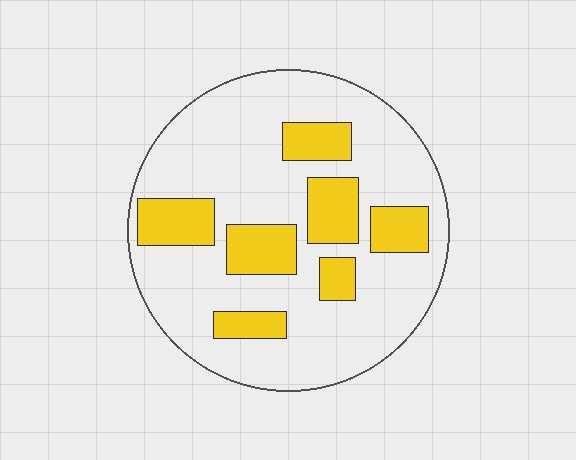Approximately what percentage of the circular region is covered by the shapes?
Approximately 25%.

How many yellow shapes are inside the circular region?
7.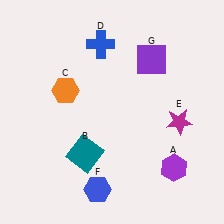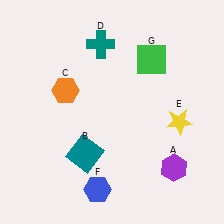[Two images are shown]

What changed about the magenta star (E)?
In Image 1, E is magenta. In Image 2, it changed to yellow.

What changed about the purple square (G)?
In Image 1, G is purple. In Image 2, it changed to green.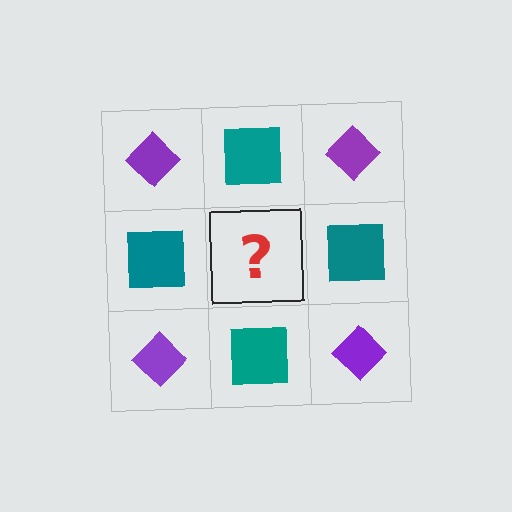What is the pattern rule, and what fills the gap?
The rule is that it alternates purple diamond and teal square in a checkerboard pattern. The gap should be filled with a purple diamond.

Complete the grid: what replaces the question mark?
The question mark should be replaced with a purple diamond.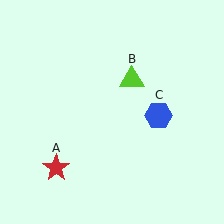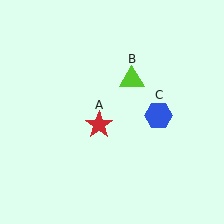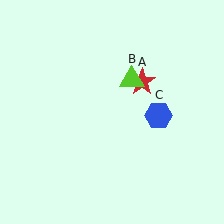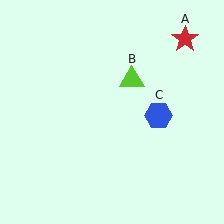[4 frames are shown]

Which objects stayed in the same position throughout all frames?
Lime triangle (object B) and blue hexagon (object C) remained stationary.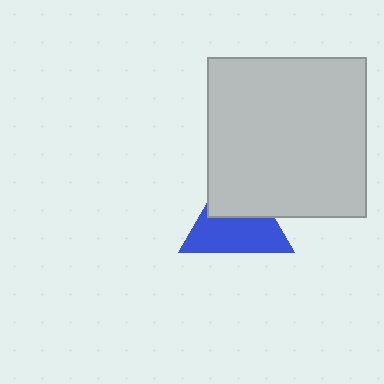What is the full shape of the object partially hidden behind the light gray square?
The partially hidden object is a blue triangle.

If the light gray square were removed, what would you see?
You would see the complete blue triangle.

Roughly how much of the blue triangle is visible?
About half of it is visible (roughly 59%).